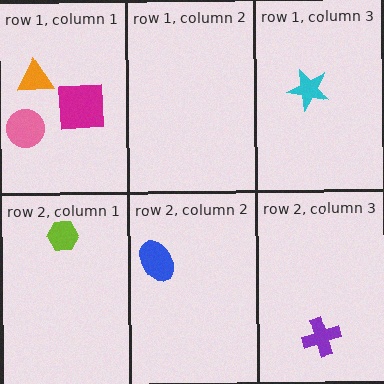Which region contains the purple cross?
The row 2, column 3 region.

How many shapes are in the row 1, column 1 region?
3.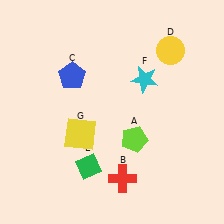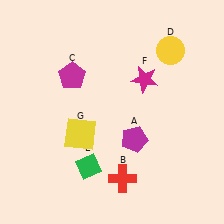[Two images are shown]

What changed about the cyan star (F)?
In Image 1, F is cyan. In Image 2, it changed to magenta.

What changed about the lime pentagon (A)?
In Image 1, A is lime. In Image 2, it changed to magenta.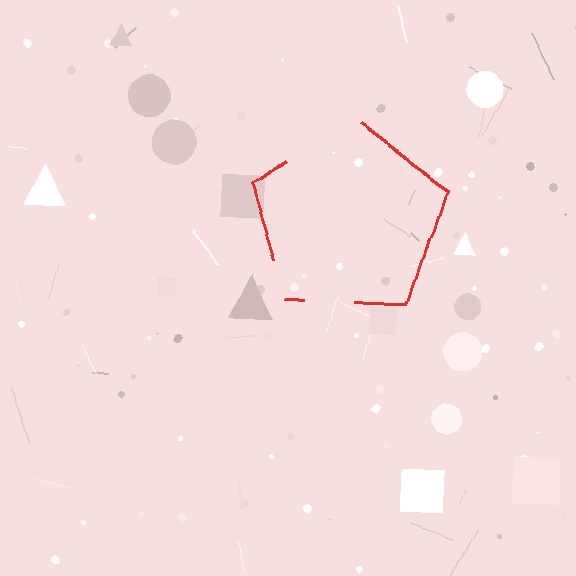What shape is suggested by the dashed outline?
The dashed outline suggests a pentagon.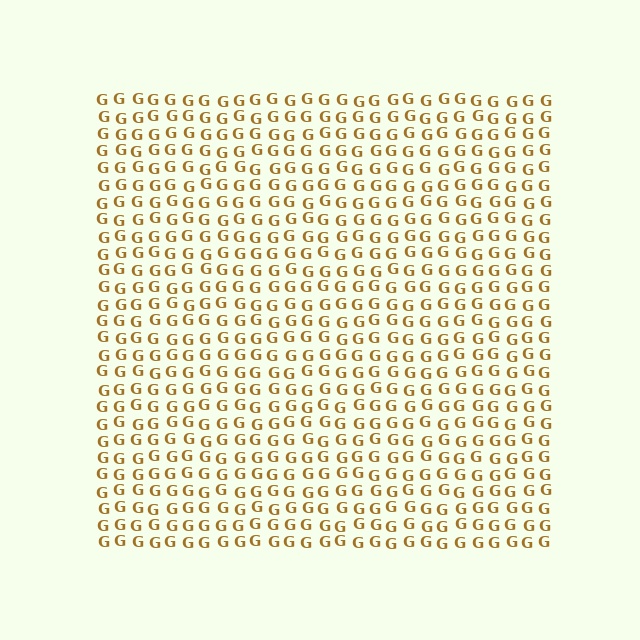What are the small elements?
The small elements are letter G's.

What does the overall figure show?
The overall figure shows a square.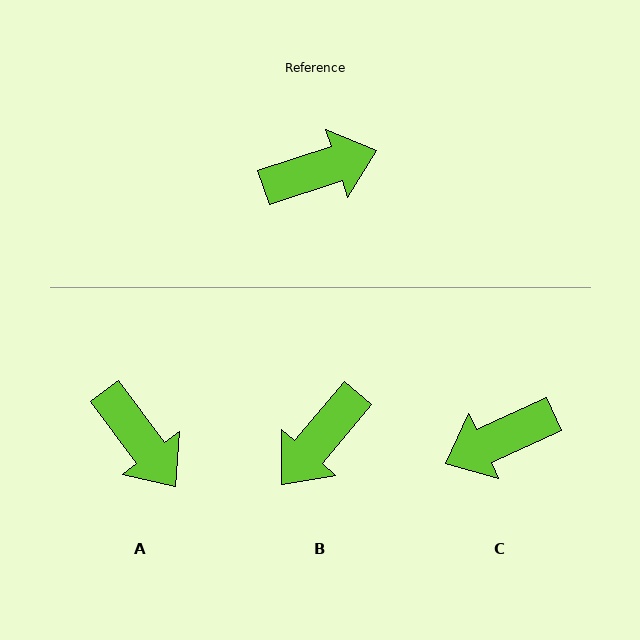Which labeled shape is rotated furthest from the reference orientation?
C, about 174 degrees away.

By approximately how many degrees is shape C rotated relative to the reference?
Approximately 174 degrees clockwise.